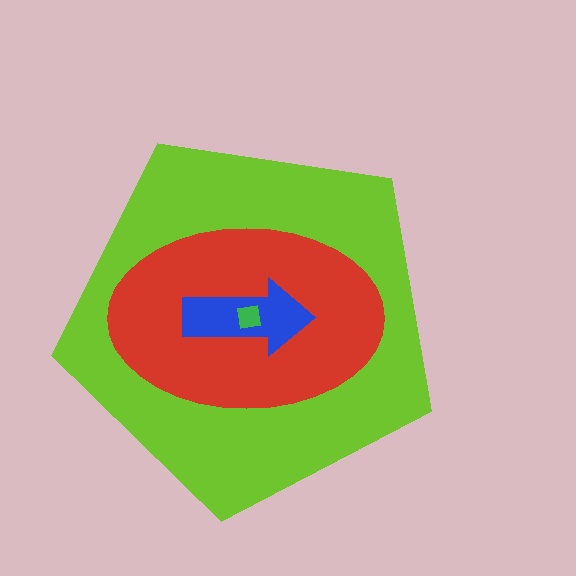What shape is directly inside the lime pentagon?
The red ellipse.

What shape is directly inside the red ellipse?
The blue arrow.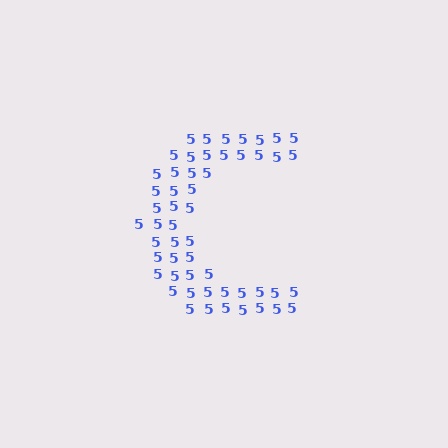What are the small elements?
The small elements are digit 5's.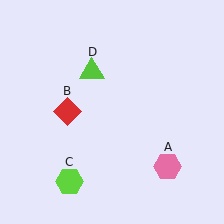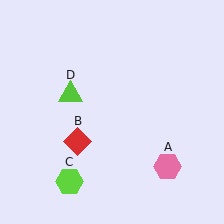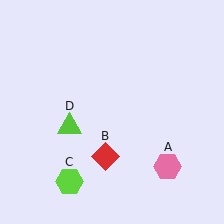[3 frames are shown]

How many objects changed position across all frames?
2 objects changed position: red diamond (object B), lime triangle (object D).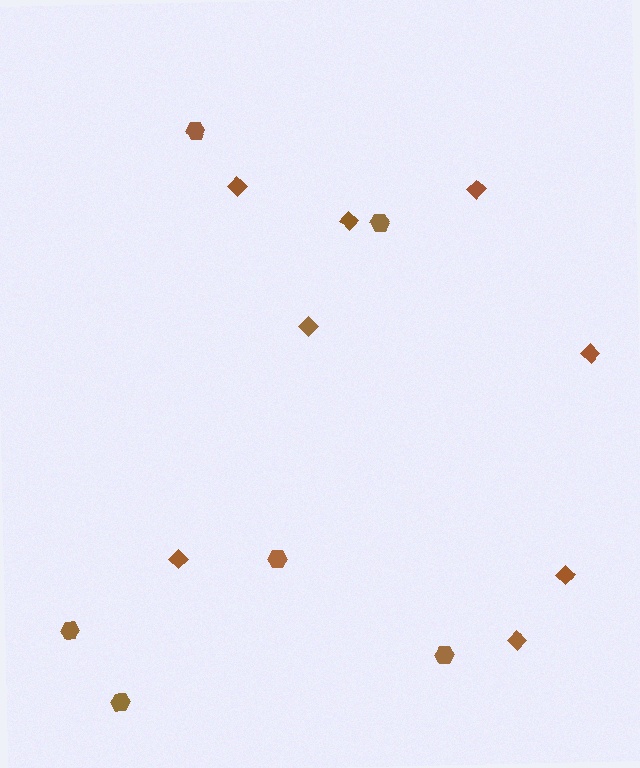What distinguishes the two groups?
There are 2 groups: one group of hexagons (6) and one group of diamonds (8).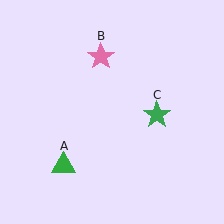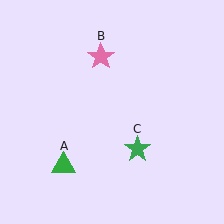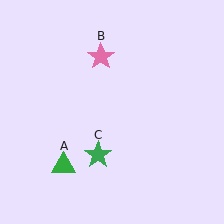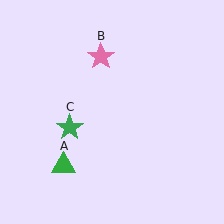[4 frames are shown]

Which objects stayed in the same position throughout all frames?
Green triangle (object A) and pink star (object B) remained stationary.